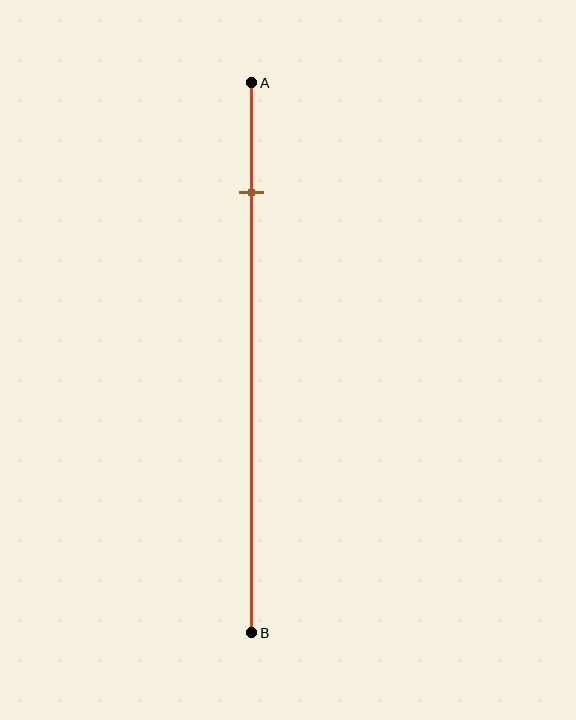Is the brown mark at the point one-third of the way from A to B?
No, the mark is at about 20% from A, not at the 33% one-third point.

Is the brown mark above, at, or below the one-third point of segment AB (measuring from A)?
The brown mark is above the one-third point of segment AB.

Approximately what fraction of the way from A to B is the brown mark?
The brown mark is approximately 20% of the way from A to B.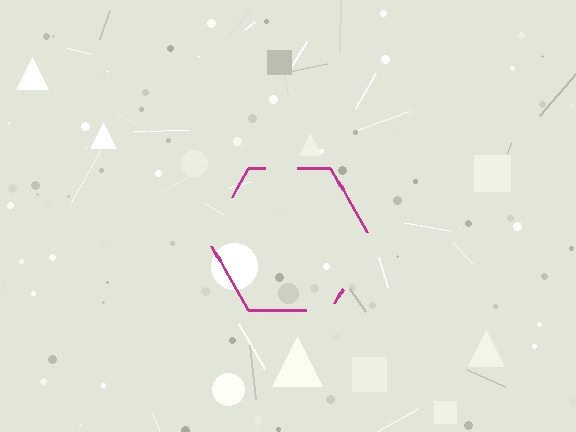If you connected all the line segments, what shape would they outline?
They would outline a hexagon.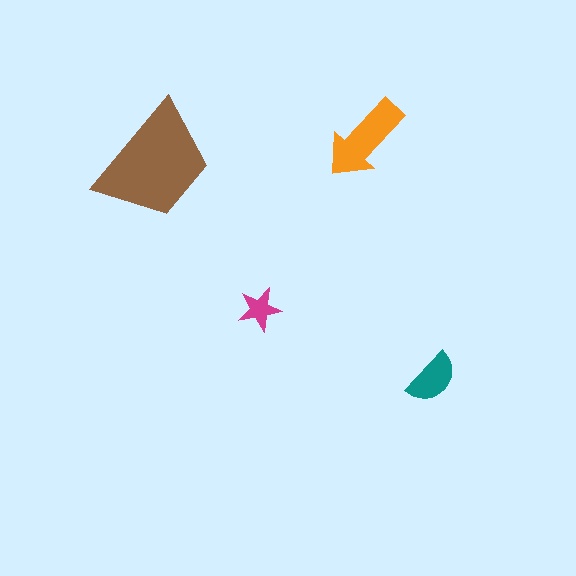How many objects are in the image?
There are 4 objects in the image.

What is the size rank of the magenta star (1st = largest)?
4th.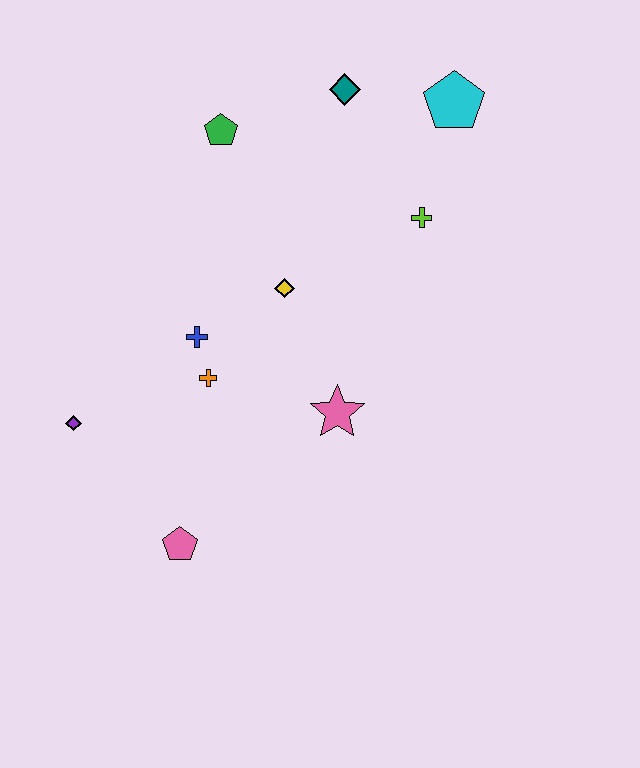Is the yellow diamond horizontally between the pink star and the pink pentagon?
Yes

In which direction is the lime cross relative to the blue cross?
The lime cross is to the right of the blue cross.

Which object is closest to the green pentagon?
The teal diamond is closest to the green pentagon.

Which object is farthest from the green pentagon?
The pink pentagon is farthest from the green pentagon.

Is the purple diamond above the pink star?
No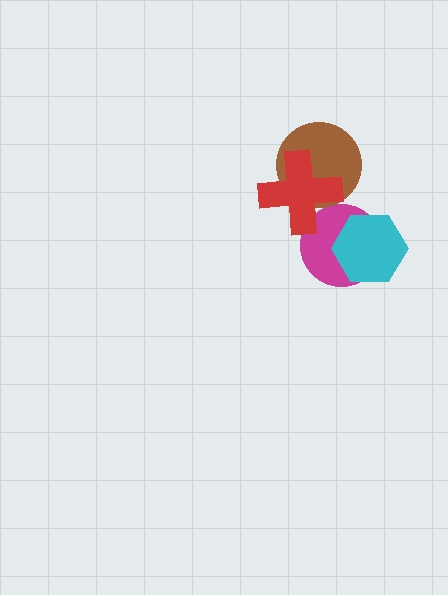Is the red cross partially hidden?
No, no other shape covers it.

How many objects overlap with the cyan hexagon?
1 object overlaps with the cyan hexagon.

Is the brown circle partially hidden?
Yes, it is partially covered by another shape.